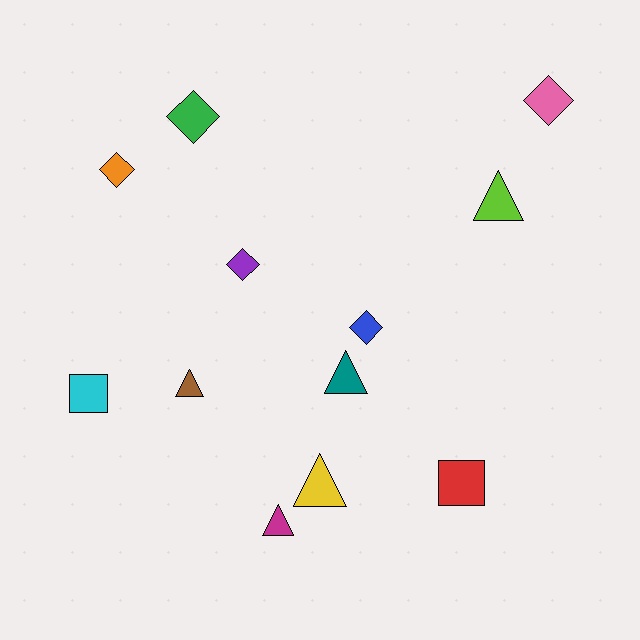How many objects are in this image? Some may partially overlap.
There are 12 objects.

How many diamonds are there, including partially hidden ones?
There are 5 diamonds.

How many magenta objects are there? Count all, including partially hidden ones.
There is 1 magenta object.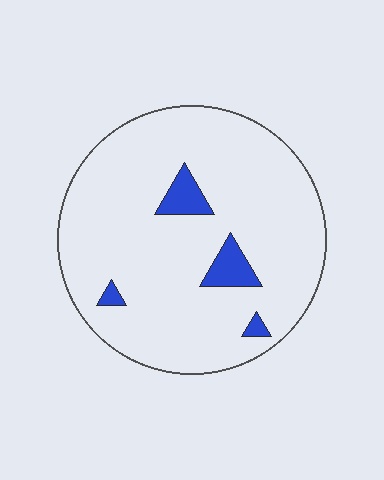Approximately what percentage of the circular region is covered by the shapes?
Approximately 5%.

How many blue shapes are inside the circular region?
4.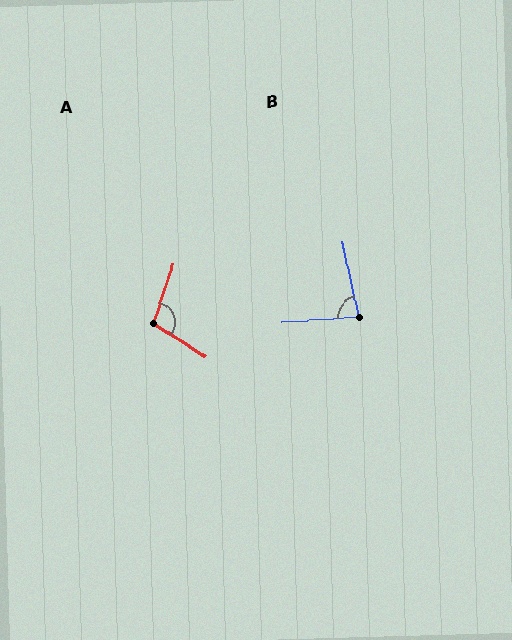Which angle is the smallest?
B, at approximately 81 degrees.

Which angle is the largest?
A, at approximately 105 degrees.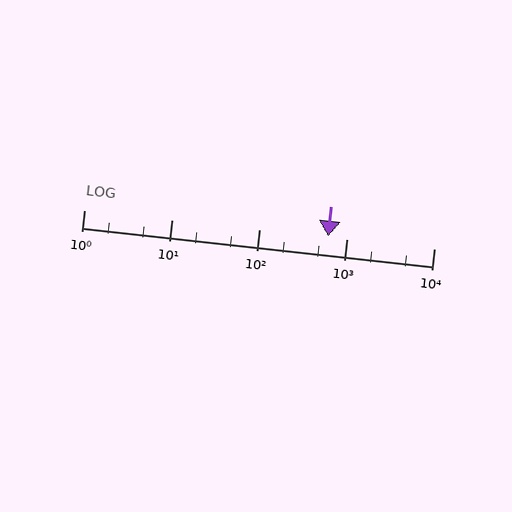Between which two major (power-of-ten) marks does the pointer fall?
The pointer is between 100 and 1000.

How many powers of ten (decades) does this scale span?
The scale spans 4 decades, from 1 to 10000.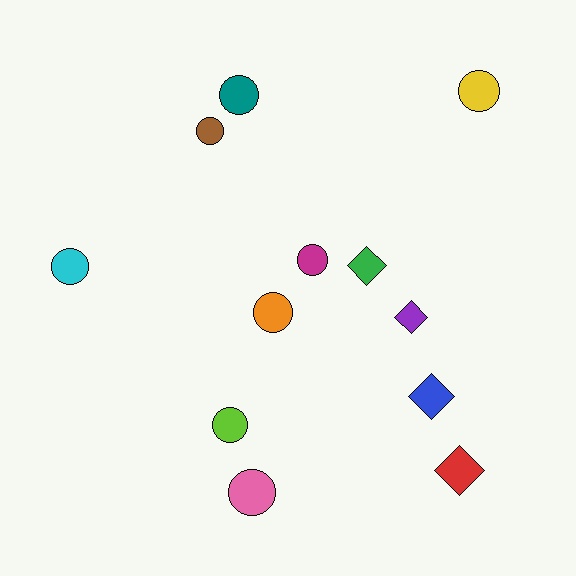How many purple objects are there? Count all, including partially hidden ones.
There is 1 purple object.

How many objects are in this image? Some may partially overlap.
There are 12 objects.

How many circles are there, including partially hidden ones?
There are 8 circles.